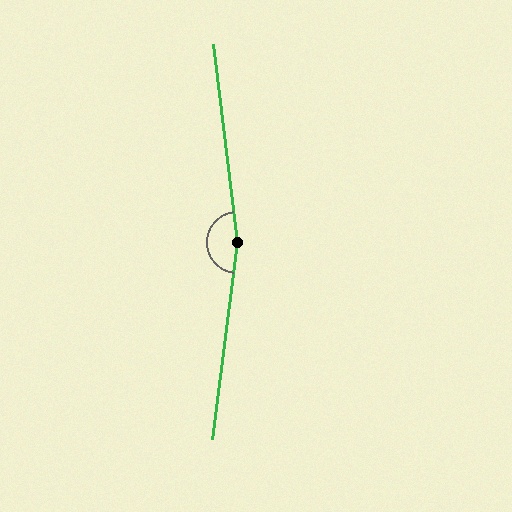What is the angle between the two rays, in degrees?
Approximately 166 degrees.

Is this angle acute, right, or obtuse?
It is obtuse.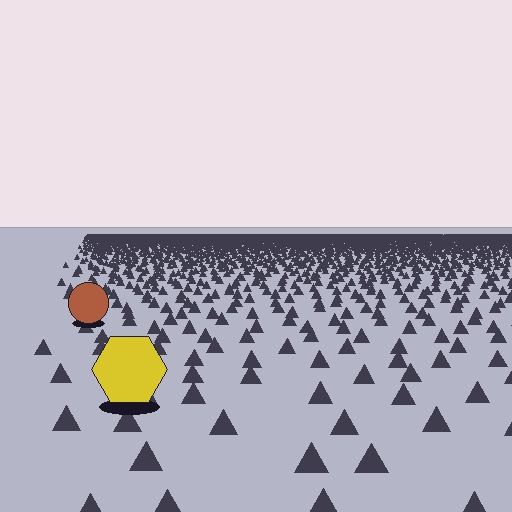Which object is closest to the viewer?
The yellow hexagon is closest. The texture marks near it are larger and more spread out.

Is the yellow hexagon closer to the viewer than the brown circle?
Yes. The yellow hexagon is closer — you can tell from the texture gradient: the ground texture is coarser near it.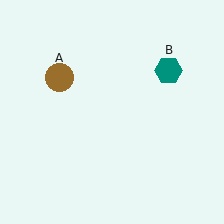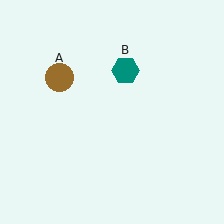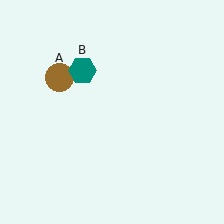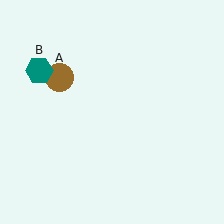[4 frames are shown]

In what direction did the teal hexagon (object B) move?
The teal hexagon (object B) moved left.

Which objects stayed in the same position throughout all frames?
Brown circle (object A) remained stationary.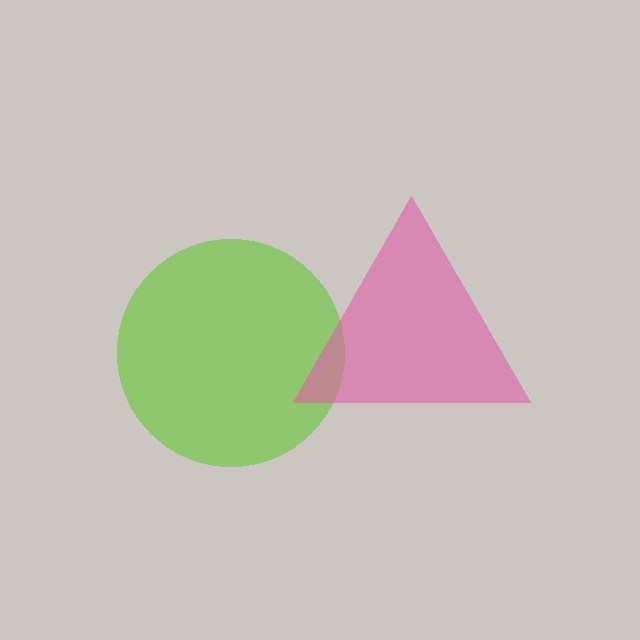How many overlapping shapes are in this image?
There are 2 overlapping shapes in the image.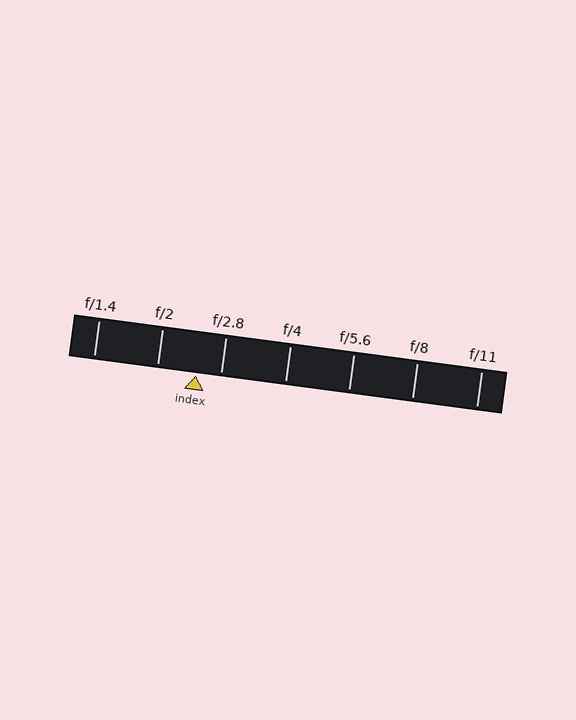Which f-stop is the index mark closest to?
The index mark is closest to f/2.8.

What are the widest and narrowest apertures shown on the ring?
The widest aperture shown is f/1.4 and the narrowest is f/11.